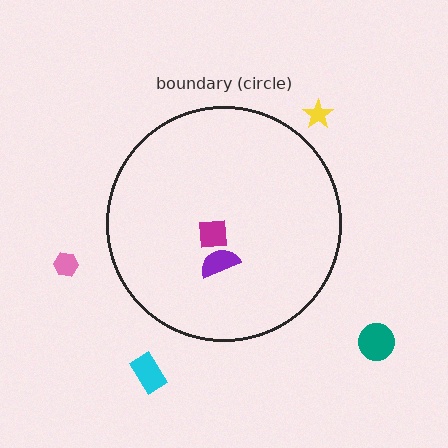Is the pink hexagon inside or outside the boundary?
Outside.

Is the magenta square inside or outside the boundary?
Inside.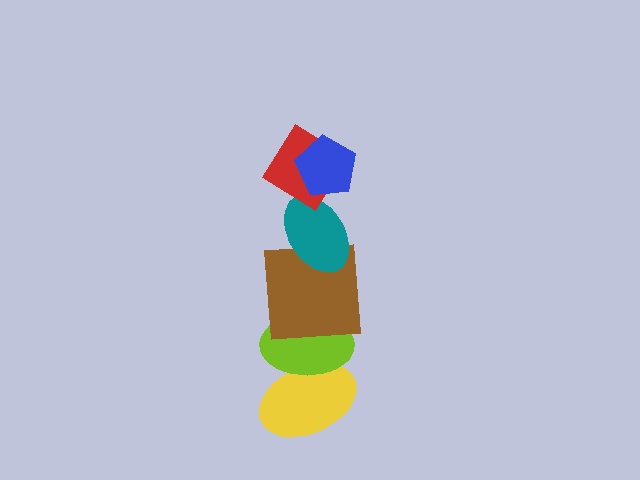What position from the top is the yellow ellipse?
The yellow ellipse is 6th from the top.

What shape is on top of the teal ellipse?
The red diamond is on top of the teal ellipse.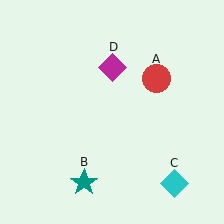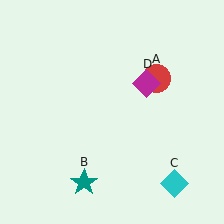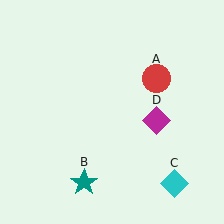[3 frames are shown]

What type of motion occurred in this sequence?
The magenta diamond (object D) rotated clockwise around the center of the scene.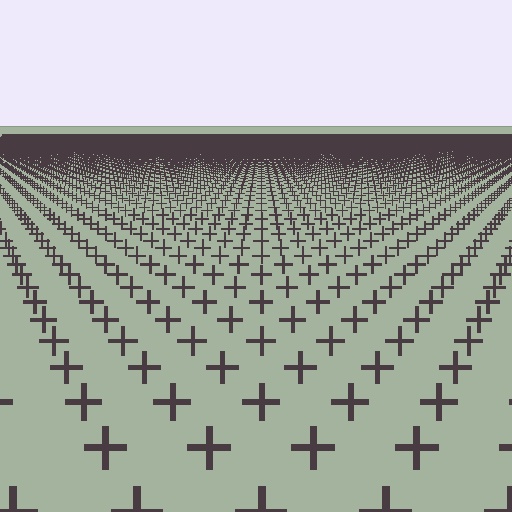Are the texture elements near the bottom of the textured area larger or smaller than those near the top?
Larger. Near the bottom, elements are closer to the viewer and appear at a bigger on-screen size.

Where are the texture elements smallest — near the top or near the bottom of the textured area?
Near the top.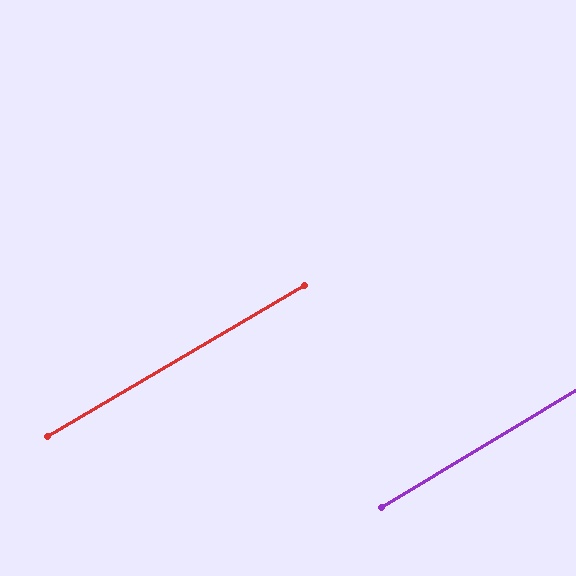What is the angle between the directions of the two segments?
Approximately 1 degree.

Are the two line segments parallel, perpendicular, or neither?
Parallel — their directions differ by only 0.5°.